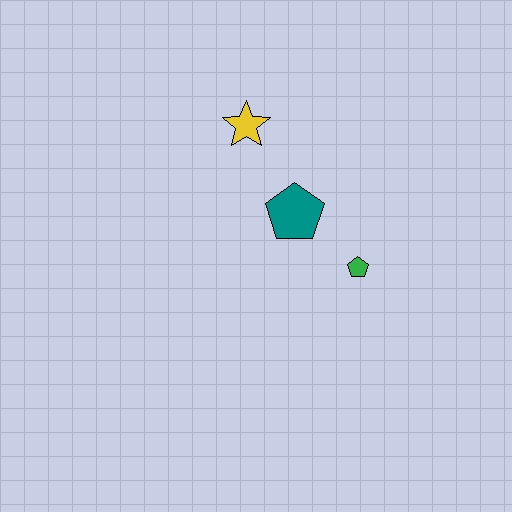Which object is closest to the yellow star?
The teal pentagon is closest to the yellow star.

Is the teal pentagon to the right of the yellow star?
Yes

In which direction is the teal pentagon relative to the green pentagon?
The teal pentagon is to the left of the green pentagon.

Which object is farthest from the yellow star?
The green pentagon is farthest from the yellow star.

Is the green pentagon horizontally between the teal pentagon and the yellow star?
No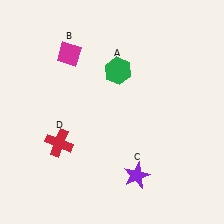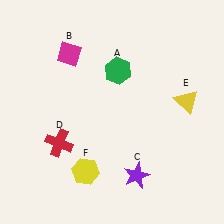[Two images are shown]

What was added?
A yellow triangle (E), a yellow hexagon (F) were added in Image 2.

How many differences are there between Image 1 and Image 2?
There are 2 differences between the two images.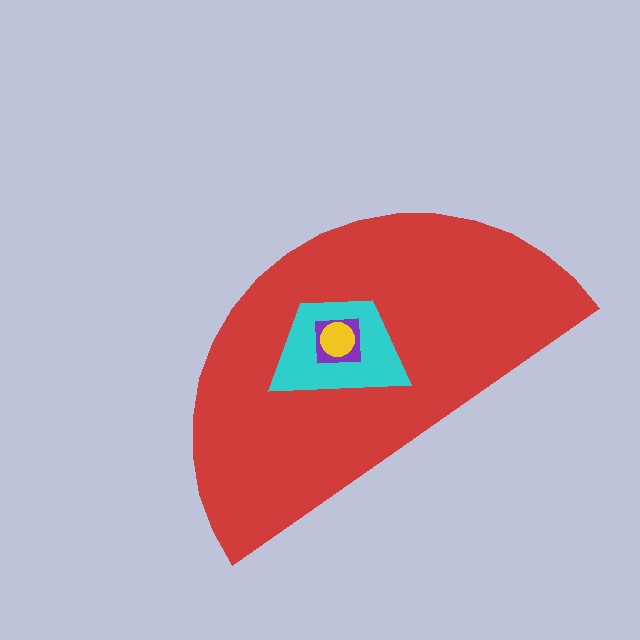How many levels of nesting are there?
4.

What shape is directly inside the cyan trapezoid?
The purple square.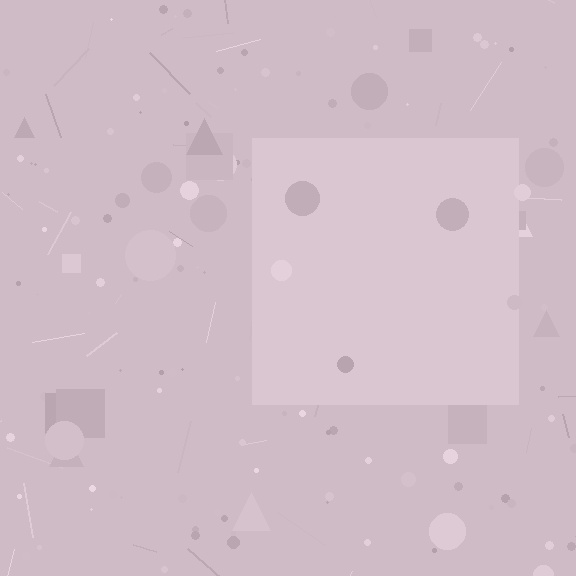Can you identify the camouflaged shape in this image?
The camouflaged shape is a square.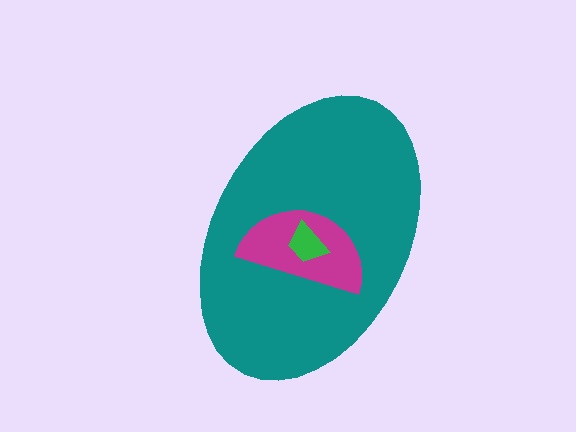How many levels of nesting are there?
3.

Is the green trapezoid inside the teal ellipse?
Yes.